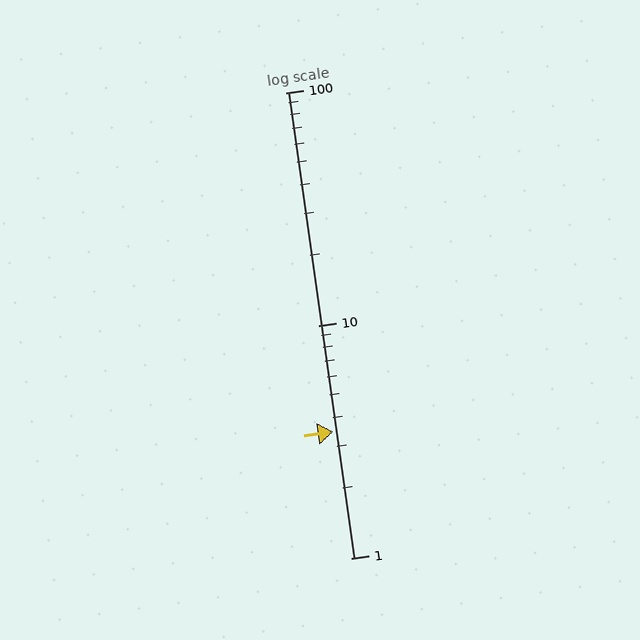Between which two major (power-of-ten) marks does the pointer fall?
The pointer is between 1 and 10.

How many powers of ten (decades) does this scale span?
The scale spans 2 decades, from 1 to 100.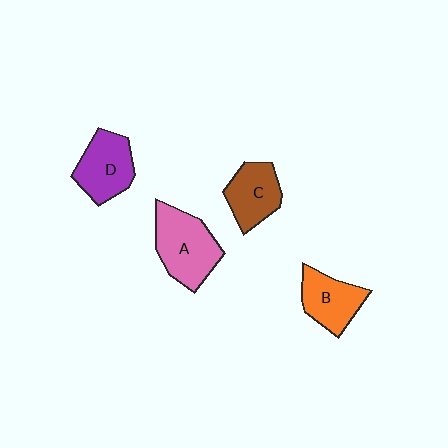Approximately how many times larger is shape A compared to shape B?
Approximately 1.4 times.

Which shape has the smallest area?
Shape C (brown).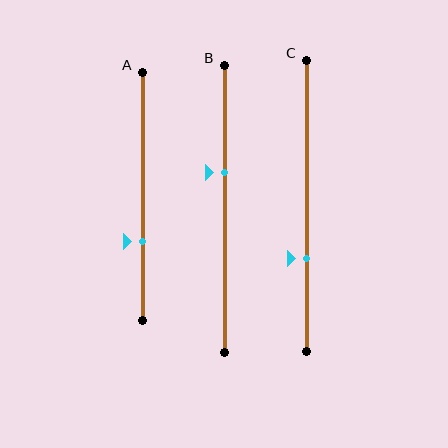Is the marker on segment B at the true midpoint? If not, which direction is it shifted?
No, the marker on segment B is shifted upward by about 13% of the segment length.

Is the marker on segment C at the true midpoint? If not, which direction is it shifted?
No, the marker on segment C is shifted downward by about 18% of the segment length.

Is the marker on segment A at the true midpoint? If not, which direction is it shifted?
No, the marker on segment A is shifted downward by about 18% of the segment length.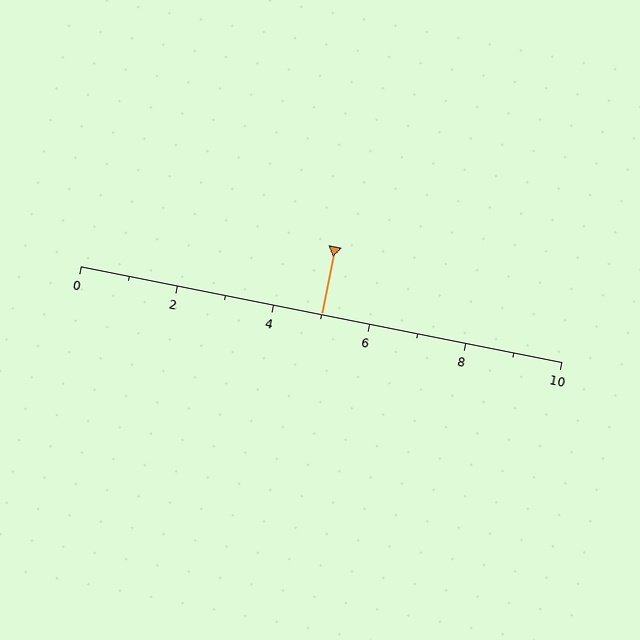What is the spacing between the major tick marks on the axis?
The major ticks are spaced 2 apart.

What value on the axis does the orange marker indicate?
The marker indicates approximately 5.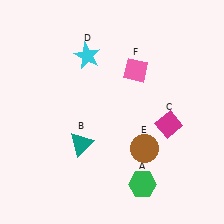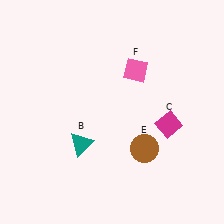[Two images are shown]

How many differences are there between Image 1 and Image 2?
There are 2 differences between the two images.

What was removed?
The cyan star (D), the green hexagon (A) were removed in Image 2.